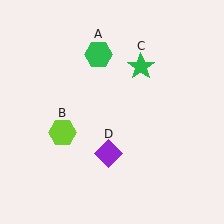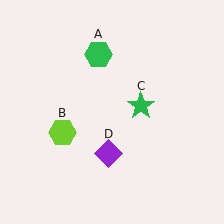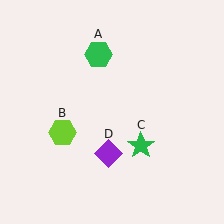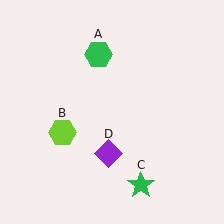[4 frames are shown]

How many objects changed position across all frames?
1 object changed position: green star (object C).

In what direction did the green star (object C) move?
The green star (object C) moved down.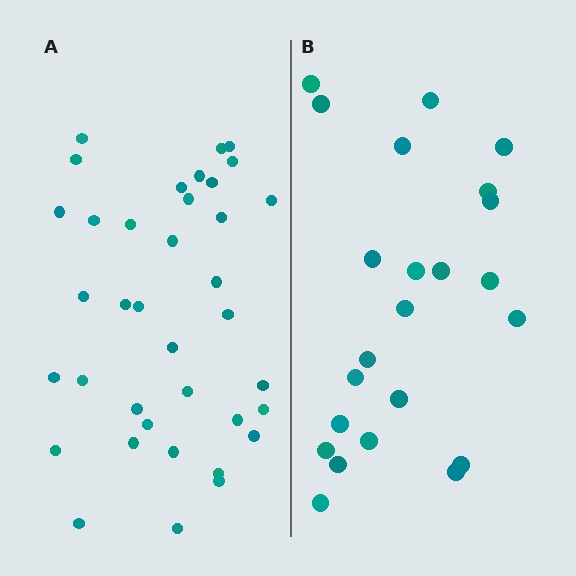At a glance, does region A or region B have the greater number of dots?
Region A (the left region) has more dots.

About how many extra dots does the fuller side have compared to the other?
Region A has approximately 15 more dots than region B.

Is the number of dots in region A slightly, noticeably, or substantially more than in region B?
Region A has substantially more. The ratio is roughly 1.6 to 1.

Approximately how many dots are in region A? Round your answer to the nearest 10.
About 40 dots. (The exact count is 37, which rounds to 40.)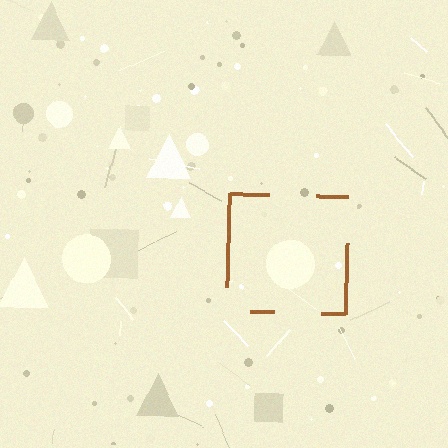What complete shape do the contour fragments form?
The contour fragments form a square.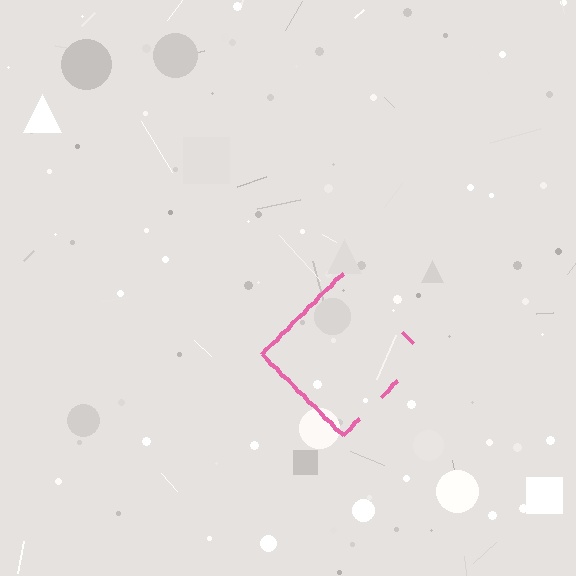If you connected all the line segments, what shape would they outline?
They would outline a diamond.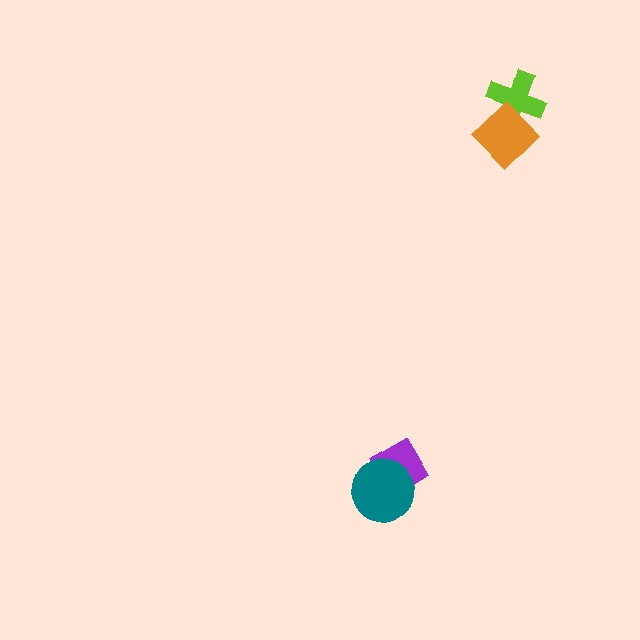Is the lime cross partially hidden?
Yes, it is partially covered by another shape.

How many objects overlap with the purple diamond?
1 object overlaps with the purple diamond.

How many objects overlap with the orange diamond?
1 object overlaps with the orange diamond.